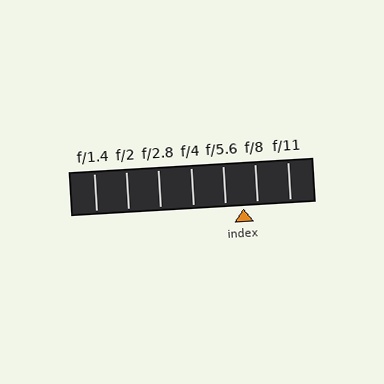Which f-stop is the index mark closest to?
The index mark is closest to f/8.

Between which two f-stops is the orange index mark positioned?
The index mark is between f/5.6 and f/8.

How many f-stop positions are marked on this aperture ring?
There are 7 f-stop positions marked.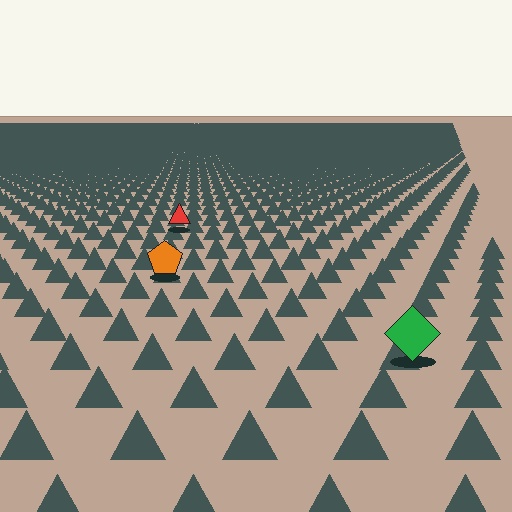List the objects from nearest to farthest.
From nearest to farthest: the green diamond, the orange pentagon, the red triangle.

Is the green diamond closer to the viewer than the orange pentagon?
Yes. The green diamond is closer — you can tell from the texture gradient: the ground texture is coarser near it.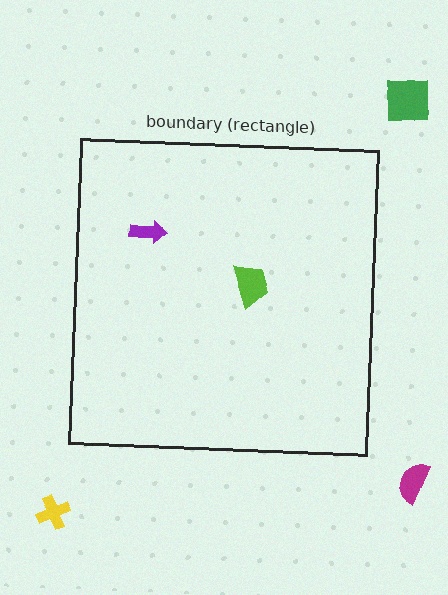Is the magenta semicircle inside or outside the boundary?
Outside.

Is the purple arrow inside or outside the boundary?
Inside.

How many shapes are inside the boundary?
2 inside, 3 outside.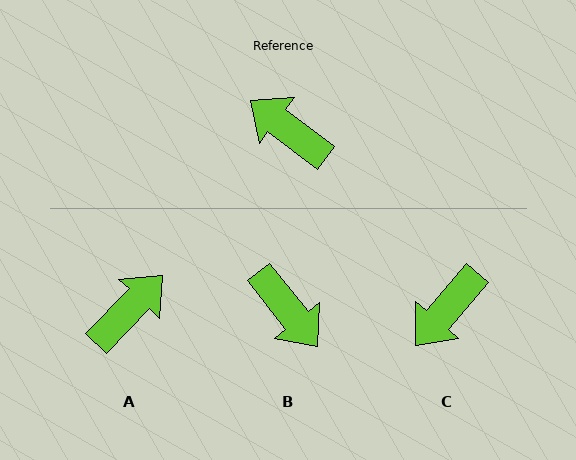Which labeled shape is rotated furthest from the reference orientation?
B, about 166 degrees away.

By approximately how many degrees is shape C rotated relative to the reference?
Approximately 87 degrees counter-clockwise.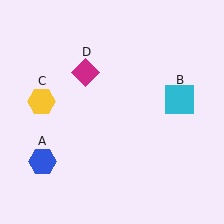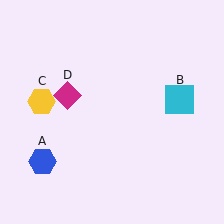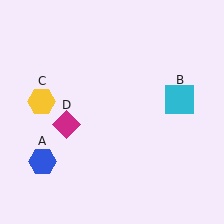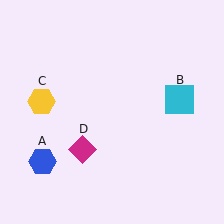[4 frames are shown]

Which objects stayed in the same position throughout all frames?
Blue hexagon (object A) and cyan square (object B) and yellow hexagon (object C) remained stationary.